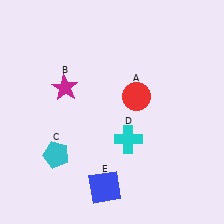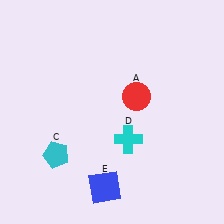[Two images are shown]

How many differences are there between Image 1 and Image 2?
There is 1 difference between the two images.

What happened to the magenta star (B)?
The magenta star (B) was removed in Image 2. It was in the top-left area of Image 1.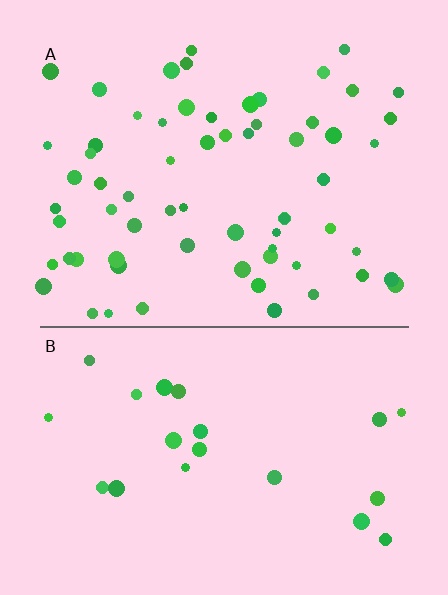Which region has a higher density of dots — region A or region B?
A (the top).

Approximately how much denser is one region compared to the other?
Approximately 3.0× — region A over region B.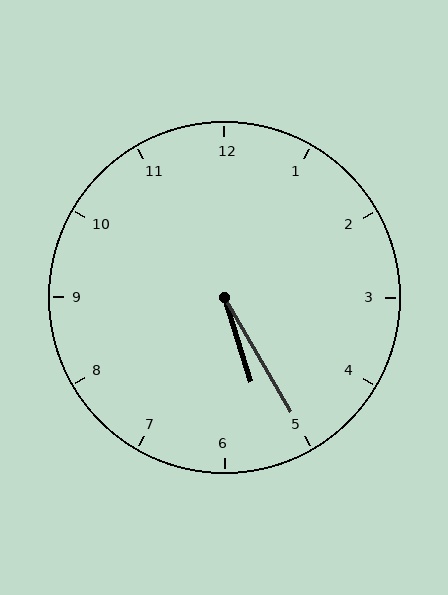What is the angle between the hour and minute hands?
Approximately 12 degrees.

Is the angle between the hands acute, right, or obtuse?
It is acute.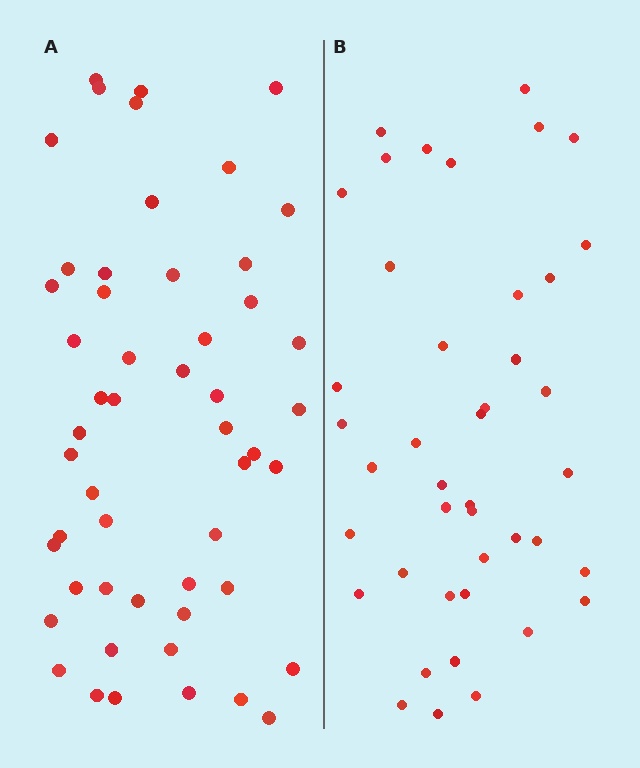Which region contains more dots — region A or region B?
Region A (the left region) has more dots.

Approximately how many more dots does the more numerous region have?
Region A has roughly 10 or so more dots than region B.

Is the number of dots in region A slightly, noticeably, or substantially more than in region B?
Region A has only slightly more — the two regions are fairly close. The ratio is roughly 1.2 to 1.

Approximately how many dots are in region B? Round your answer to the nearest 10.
About 40 dots. (The exact count is 42, which rounds to 40.)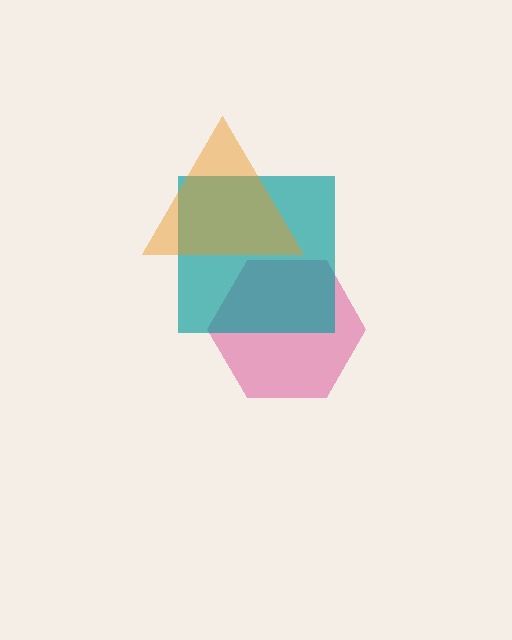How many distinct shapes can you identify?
There are 3 distinct shapes: a pink hexagon, a teal square, an orange triangle.